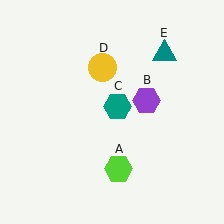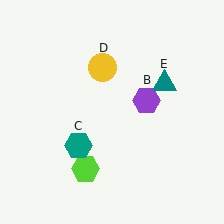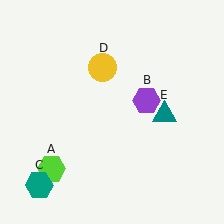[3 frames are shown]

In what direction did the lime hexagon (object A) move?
The lime hexagon (object A) moved left.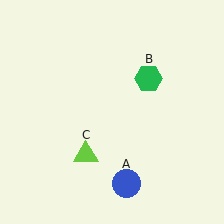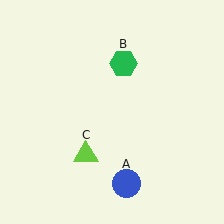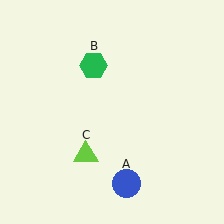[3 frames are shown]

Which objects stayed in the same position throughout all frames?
Blue circle (object A) and lime triangle (object C) remained stationary.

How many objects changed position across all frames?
1 object changed position: green hexagon (object B).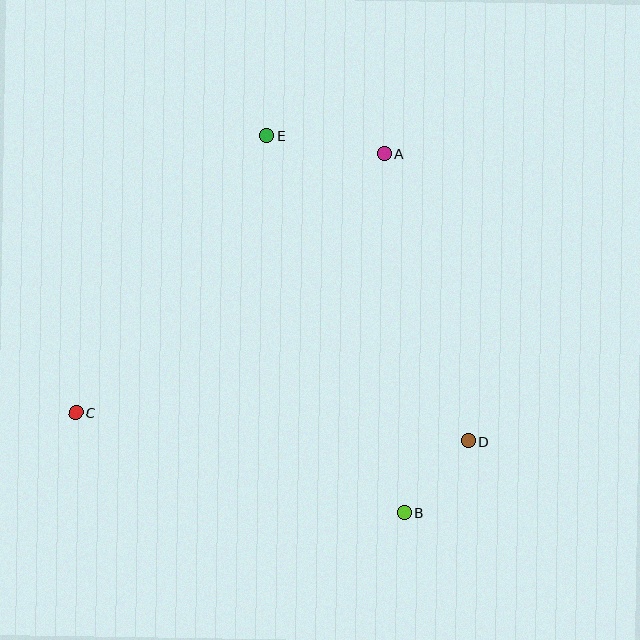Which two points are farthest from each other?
Points A and C are farthest from each other.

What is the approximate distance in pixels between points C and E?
The distance between C and E is approximately 336 pixels.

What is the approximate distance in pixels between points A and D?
The distance between A and D is approximately 300 pixels.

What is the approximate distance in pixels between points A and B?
The distance between A and B is approximately 359 pixels.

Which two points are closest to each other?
Points B and D are closest to each other.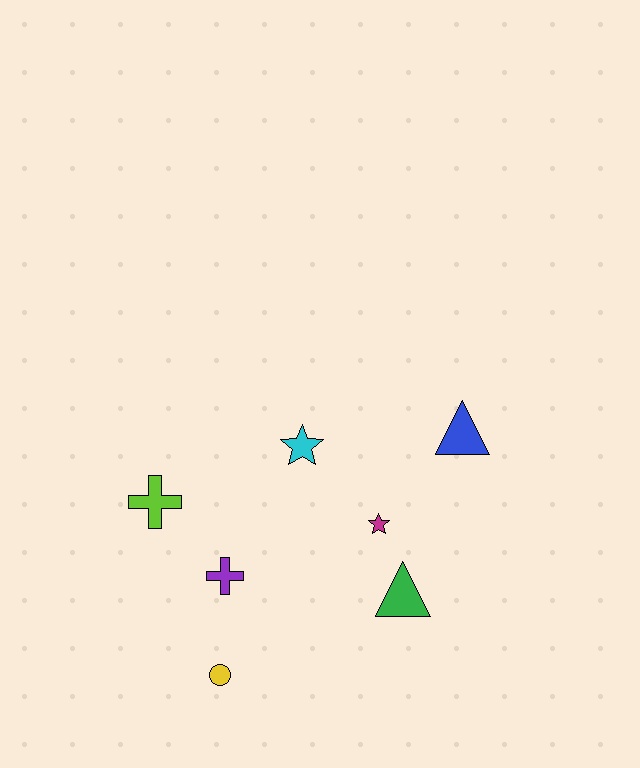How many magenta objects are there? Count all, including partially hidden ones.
There is 1 magenta object.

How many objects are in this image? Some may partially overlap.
There are 7 objects.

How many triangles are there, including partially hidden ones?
There are 2 triangles.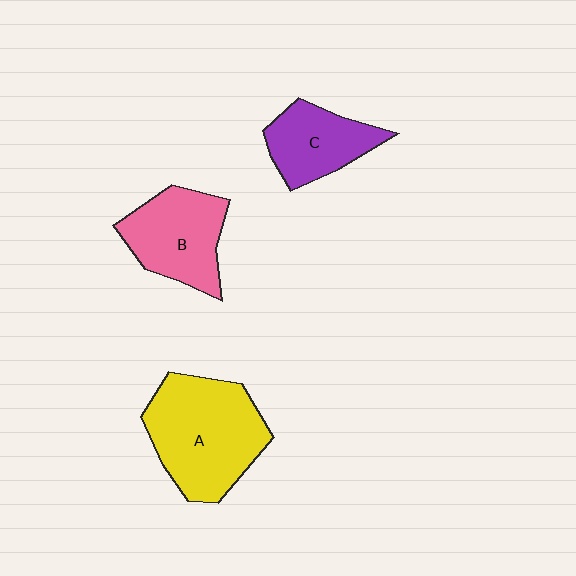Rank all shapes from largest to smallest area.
From largest to smallest: A (yellow), B (pink), C (purple).